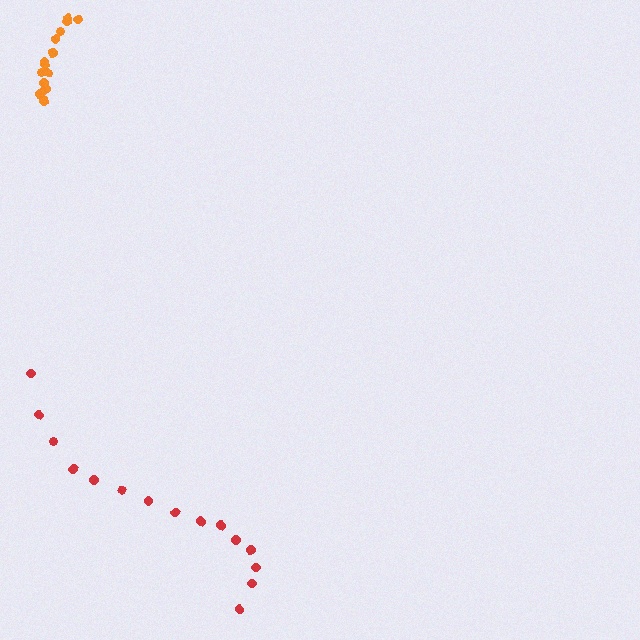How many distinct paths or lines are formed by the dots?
There are 2 distinct paths.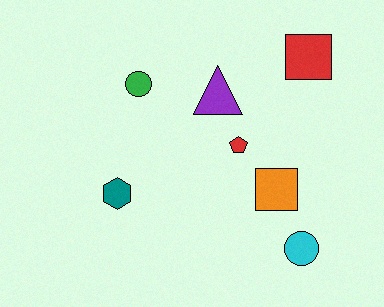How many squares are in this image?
There are 2 squares.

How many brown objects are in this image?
There are no brown objects.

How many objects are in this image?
There are 7 objects.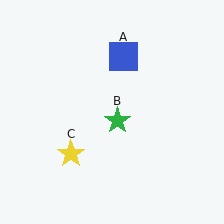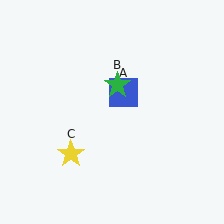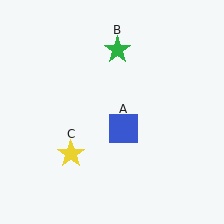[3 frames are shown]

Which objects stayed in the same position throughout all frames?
Yellow star (object C) remained stationary.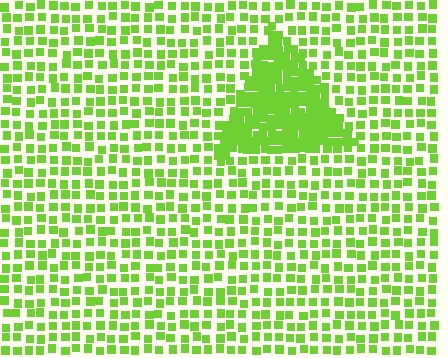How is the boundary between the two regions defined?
The boundary is defined by a change in element density (approximately 2.4x ratio). All elements are the same color, size, and shape.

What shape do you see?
I see a triangle.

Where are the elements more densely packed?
The elements are more densely packed inside the triangle boundary.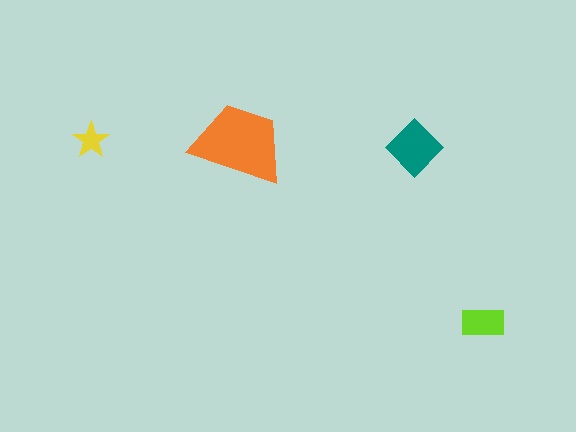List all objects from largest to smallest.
The orange trapezoid, the teal diamond, the lime rectangle, the yellow star.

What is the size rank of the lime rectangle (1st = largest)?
3rd.